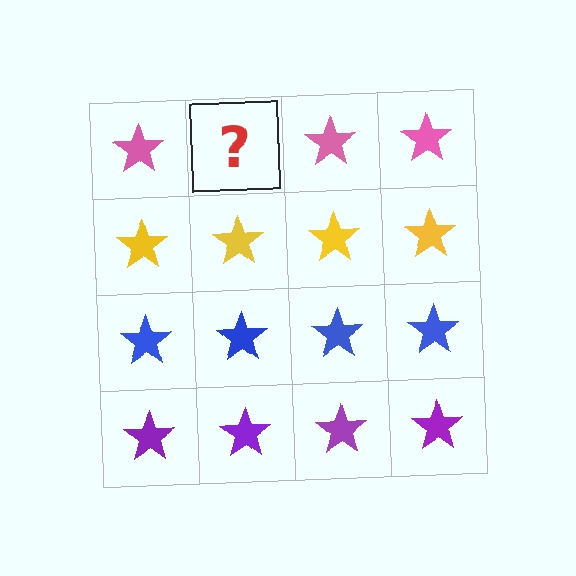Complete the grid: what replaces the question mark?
The question mark should be replaced with a pink star.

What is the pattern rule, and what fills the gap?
The rule is that each row has a consistent color. The gap should be filled with a pink star.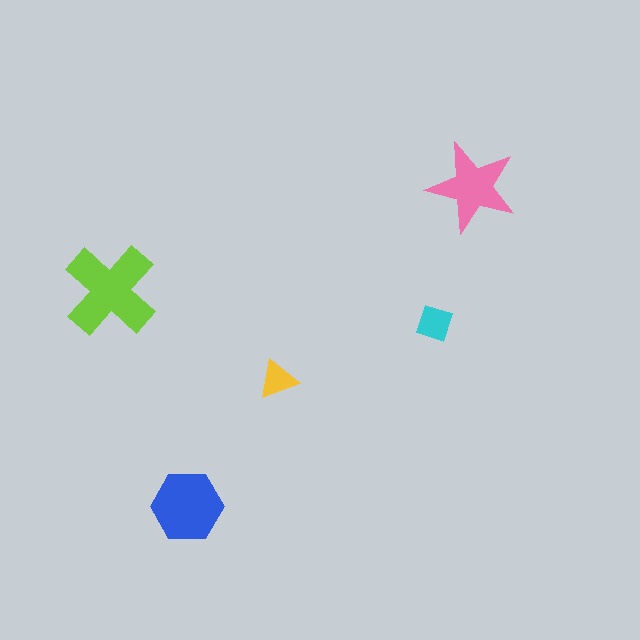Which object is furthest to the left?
The lime cross is leftmost.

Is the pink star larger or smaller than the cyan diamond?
Larger.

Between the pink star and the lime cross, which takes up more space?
The lime cross.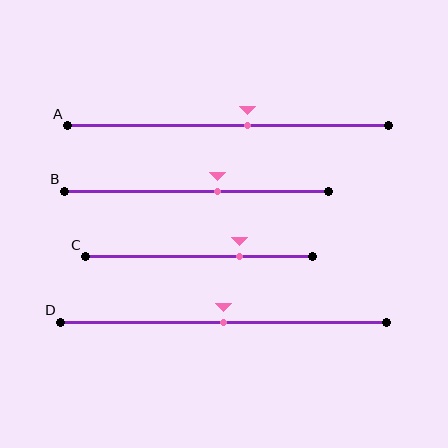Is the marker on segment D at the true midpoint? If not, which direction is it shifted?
Yes, the marker on segment D is at the true midpoint.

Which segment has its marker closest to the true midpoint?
Segment D has its marker closest to the true midpoint.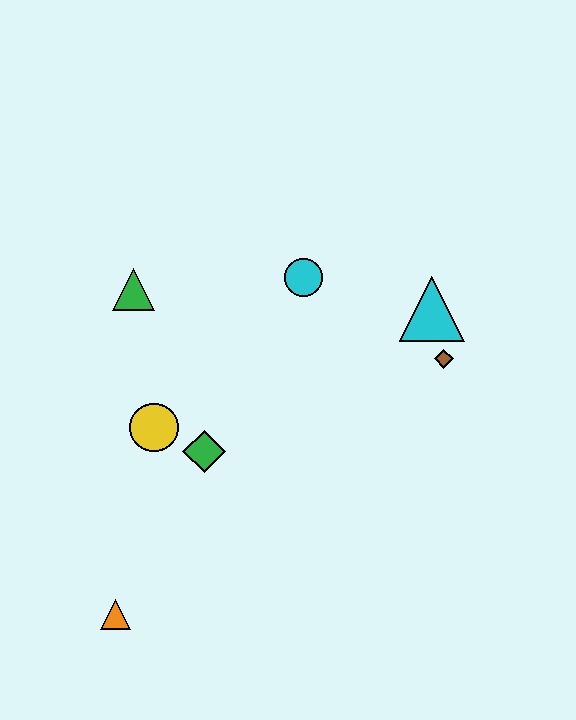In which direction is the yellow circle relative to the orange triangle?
The yellow circle is above the orange triangle.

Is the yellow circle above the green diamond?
Yes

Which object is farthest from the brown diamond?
The orange triangle is farthest from the brown diamond.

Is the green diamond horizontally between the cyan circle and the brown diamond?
No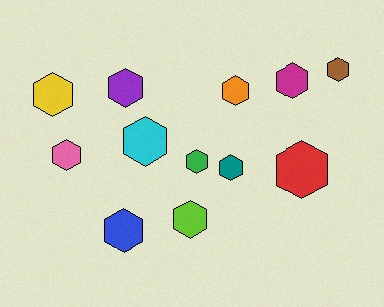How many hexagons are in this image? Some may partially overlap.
There are 12 hexagons.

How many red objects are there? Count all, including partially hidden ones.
There is 1 red object.